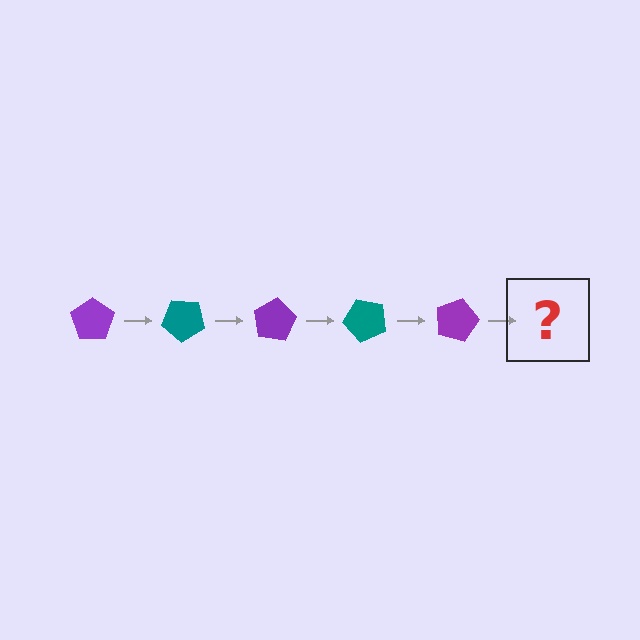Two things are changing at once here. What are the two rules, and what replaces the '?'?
The two rules are that it rotates 40 degrees each step and the color cycles through purple and teal. The '?' should be a teal pentagon, rotated 200 degrees from the start.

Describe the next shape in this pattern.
It should be a teal pentagon, rotated 200 degrees from the start.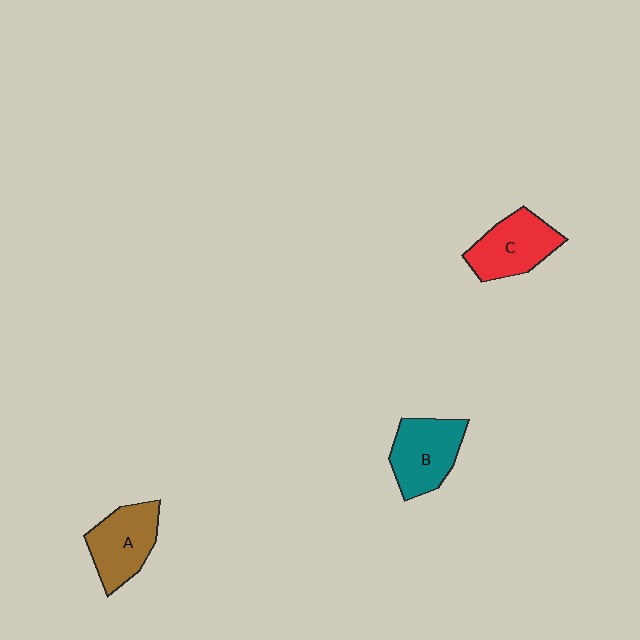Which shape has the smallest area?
Shape A (brown).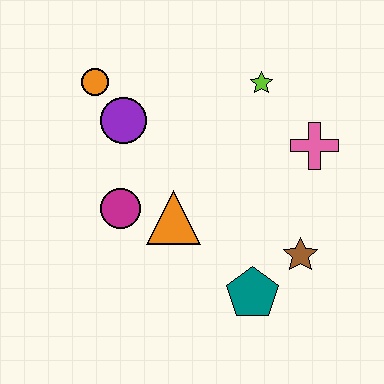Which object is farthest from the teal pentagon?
The orange circle is farthest from the teal pentagon.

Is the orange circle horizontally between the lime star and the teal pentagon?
No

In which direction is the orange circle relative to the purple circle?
The orange circle is above the purple circle.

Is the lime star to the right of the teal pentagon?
Yes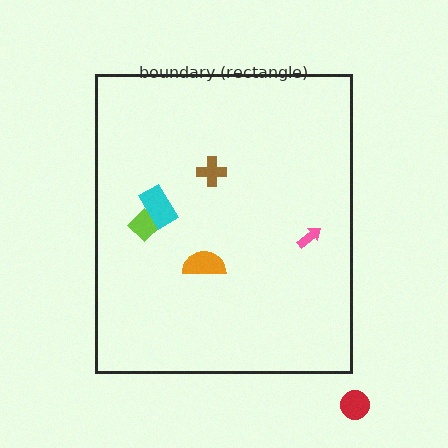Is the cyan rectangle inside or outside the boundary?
Inside.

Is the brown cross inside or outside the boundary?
Inside.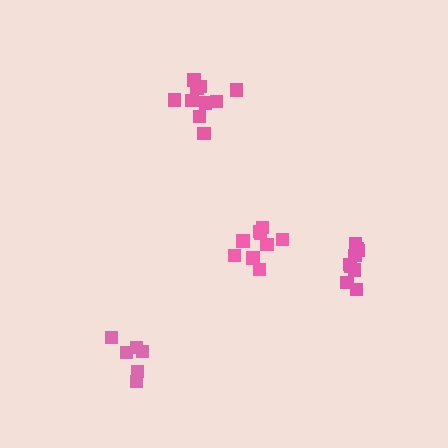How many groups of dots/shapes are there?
There are 4 groups.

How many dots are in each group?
Group 1: 6 dots, Group 2: 9 dots, Group 3: 10 dots, Group 4: 9 dots (34 total).